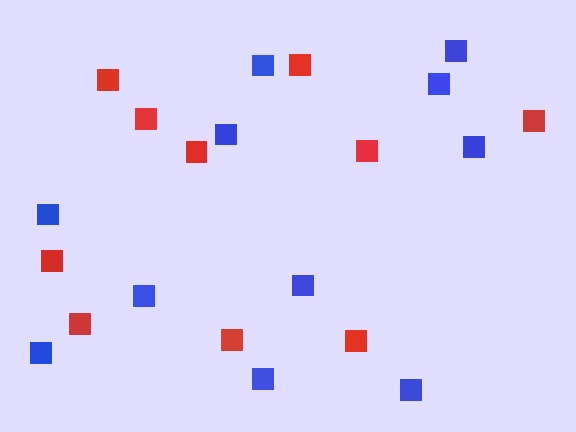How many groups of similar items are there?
There are 2 groups: one group of red squares (10) and one group of blue squares (11).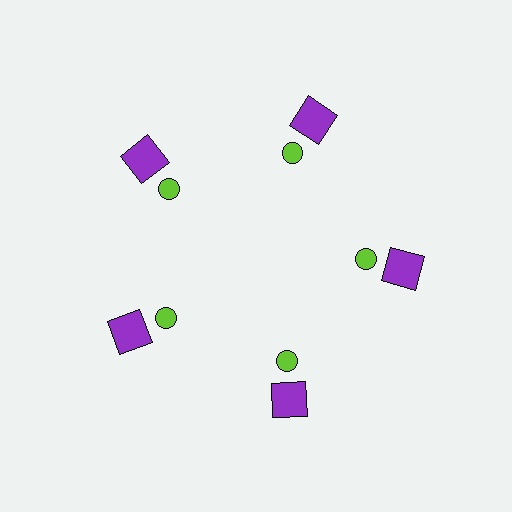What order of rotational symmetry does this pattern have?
This pattern has 5-fold rotational symmetry.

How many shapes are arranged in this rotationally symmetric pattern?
There are 10 shapes, arranged in 5 groups of 2.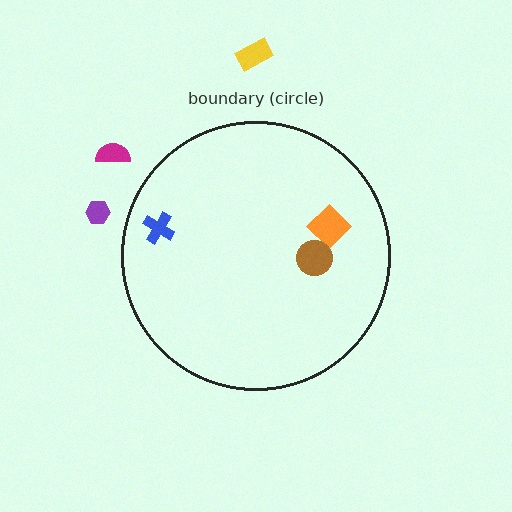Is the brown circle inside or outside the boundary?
Inside.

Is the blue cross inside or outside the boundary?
Inside.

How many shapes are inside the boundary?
3 inside, 3 outside.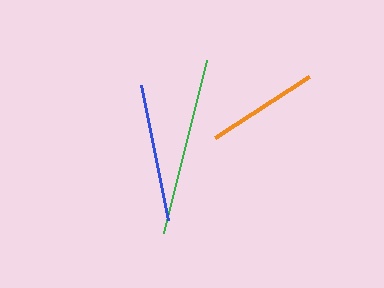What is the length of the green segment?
The green segment is approximately 178 pixels long.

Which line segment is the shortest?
The orange line is the shortest at approximately 112 pixels.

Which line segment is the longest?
The green line is the longest at approximately 178 pixels.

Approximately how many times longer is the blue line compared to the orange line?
The blue line is approximately 1.2 times the length of the orange line.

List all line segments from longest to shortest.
From longest to shortest: green, blue, orange.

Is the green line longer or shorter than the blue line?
The green line is longer than the blue line.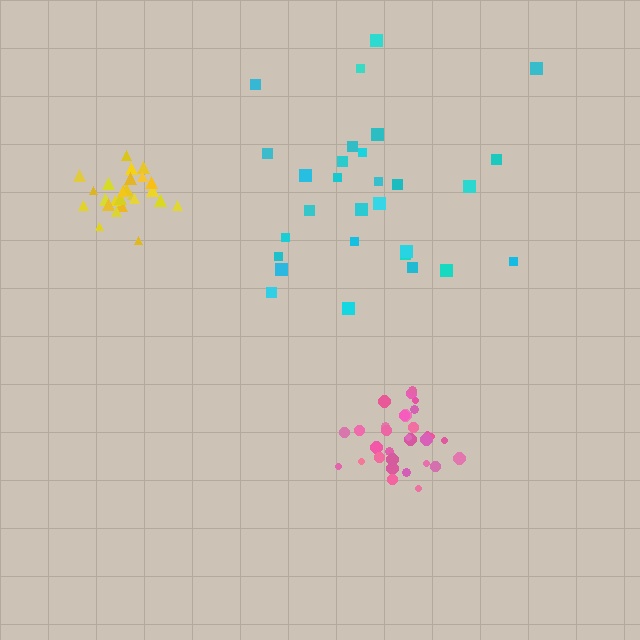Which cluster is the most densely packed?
Yellow.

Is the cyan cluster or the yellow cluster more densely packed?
Yellow.